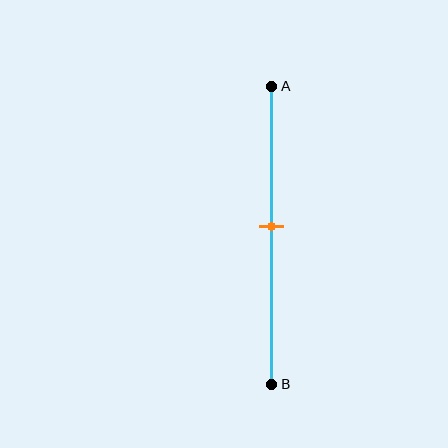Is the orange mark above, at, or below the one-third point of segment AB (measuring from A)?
The orange mark is below the one-third point of segment AB.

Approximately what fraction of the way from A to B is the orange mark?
The orange mark is approximately 45% of the way from A to B.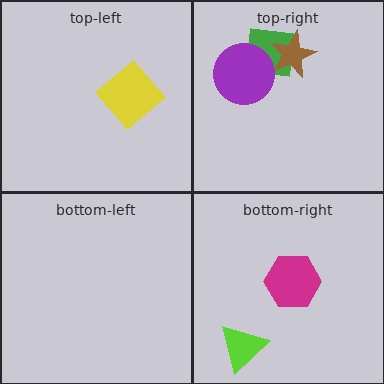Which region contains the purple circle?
The top-right region.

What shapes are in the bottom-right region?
The magenta hexagon, the lime triangle.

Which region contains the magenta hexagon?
The bottom-right region.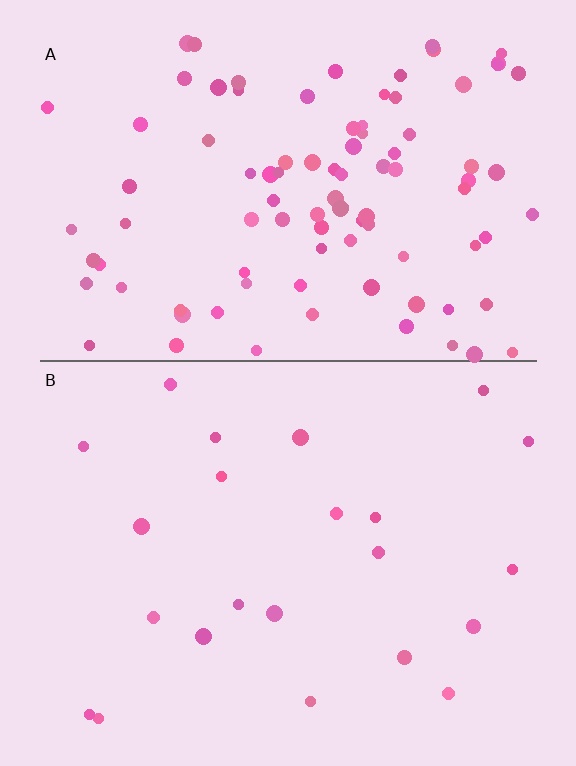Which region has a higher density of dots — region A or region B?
A (the top).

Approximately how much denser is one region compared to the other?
Approximately 4.3× — region A over region B.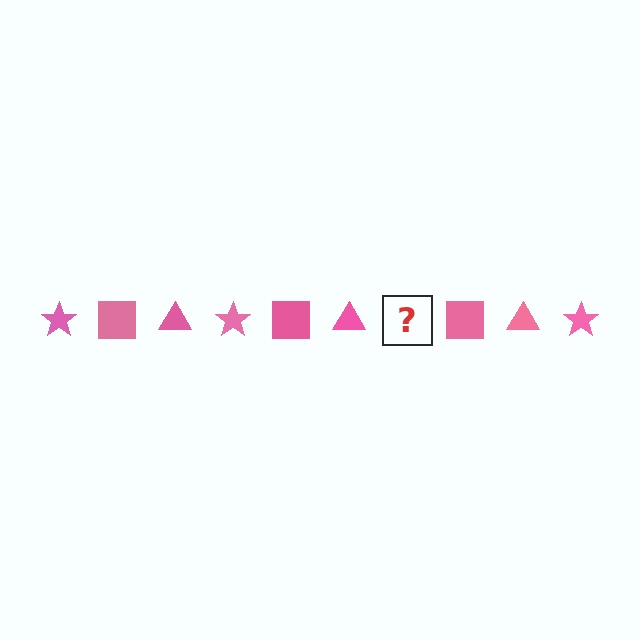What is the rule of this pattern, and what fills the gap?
The rule is that the pattern cycles through star, square, triangle shapes in pink. The gap should be filled with a pink star.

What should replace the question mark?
The question mark should be replaced with a pink star.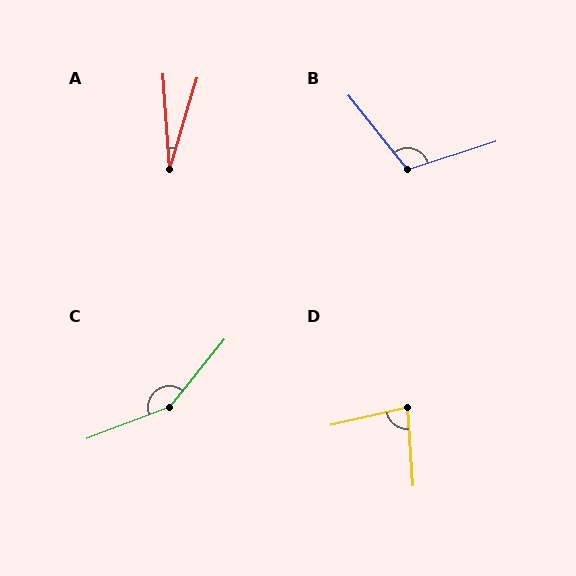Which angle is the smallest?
A, at approximately 20 degrees.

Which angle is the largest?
C, at approximately 150 degrees.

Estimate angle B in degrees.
Approximately 111 degrees.